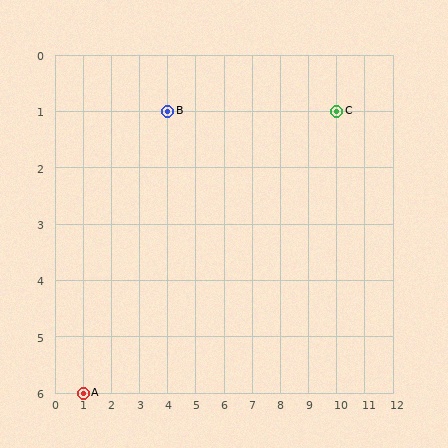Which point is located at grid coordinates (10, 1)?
Point C is at (10, 1).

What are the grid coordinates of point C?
Point C is at grid coordinates (10, 1).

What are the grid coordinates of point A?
Point A is at grid coordinates (1, 6).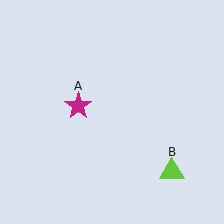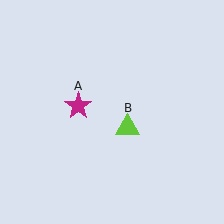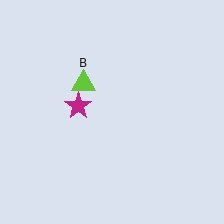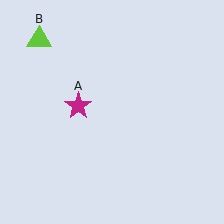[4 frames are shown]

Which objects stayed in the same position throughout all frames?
Magenta star (object A) remained stationary.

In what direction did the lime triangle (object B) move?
The lime triangle (object B) moved up and to the left.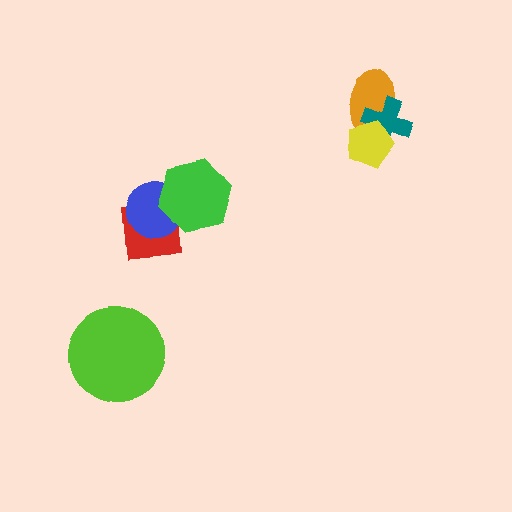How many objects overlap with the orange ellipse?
2 objects overlap with the orange ellipse.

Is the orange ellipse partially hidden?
Yes, it is partially covered by another shape.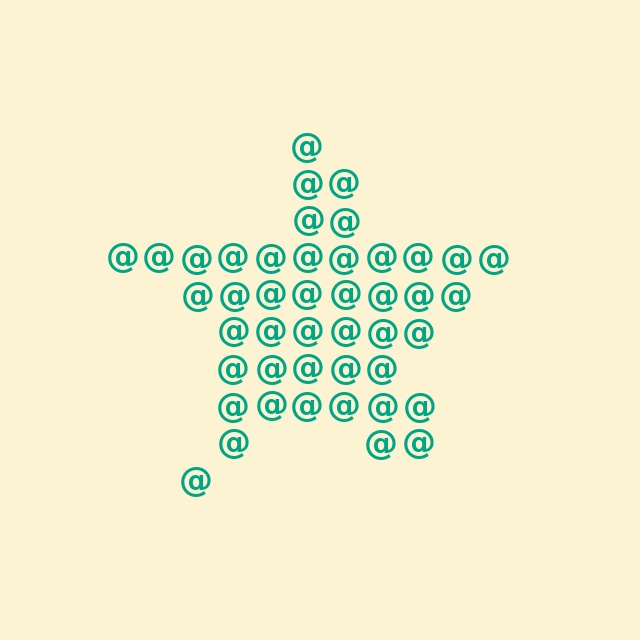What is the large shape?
The large shape is a star.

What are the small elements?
The small elements are at signs.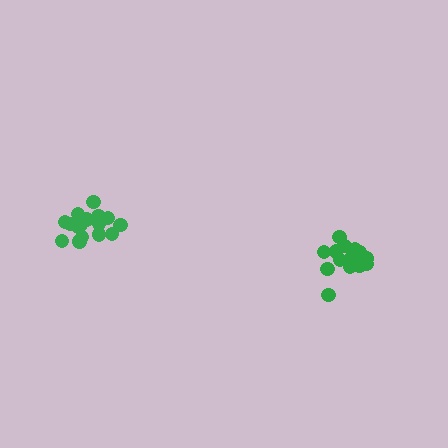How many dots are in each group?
Group 1: 14 dots, Group 2: 17 dots (31 total).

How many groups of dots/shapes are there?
There are 2 groups.